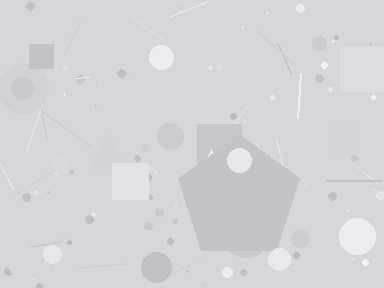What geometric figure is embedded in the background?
A pentagon is embedded in the background.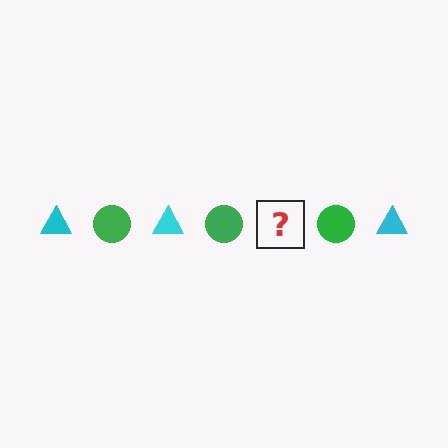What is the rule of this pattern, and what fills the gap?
The rule is that the pattern alternates between cyan triangle and green circle. The gap should be filled with a cyan triangle.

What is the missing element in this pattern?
The missing element is a cyan triangle.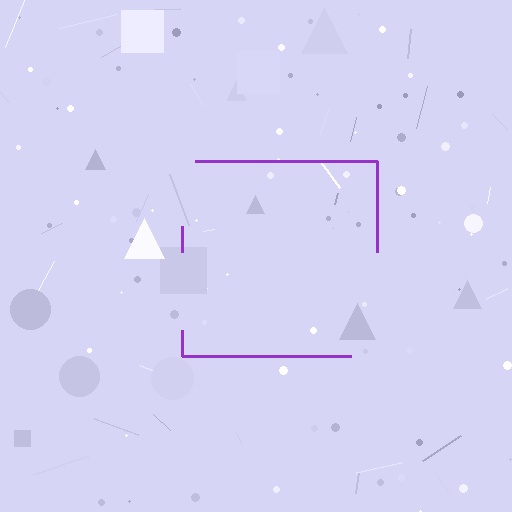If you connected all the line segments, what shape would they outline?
They would outline a square.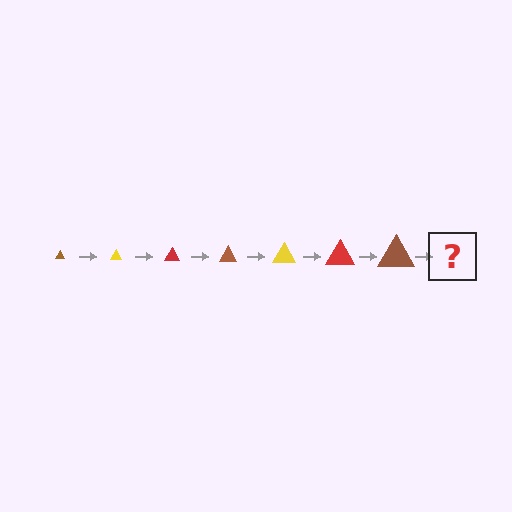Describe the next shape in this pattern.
It should be a yellow triangle, larger than the previous one.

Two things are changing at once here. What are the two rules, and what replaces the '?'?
The two rules are that the triangle grows larger each step and the color cycles through brown, yellow, and red. The '?' should be a yellow triangle, larger than the previous one.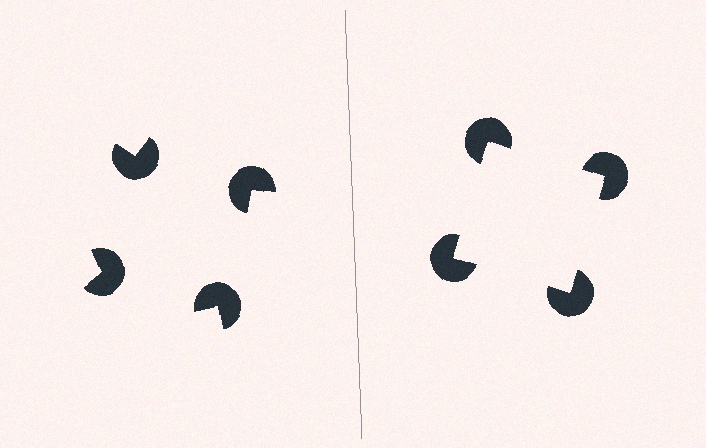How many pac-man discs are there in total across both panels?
8 — 4 on each side.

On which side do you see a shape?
An illusory square appears on the right side. On the left side the wedge cuts are rotated, so no coherent shape forms.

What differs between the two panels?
The pac-man discs are positioned identically on both sides; only the wedge orientations differ. On the right they align to a square; on the left they are misaligned.